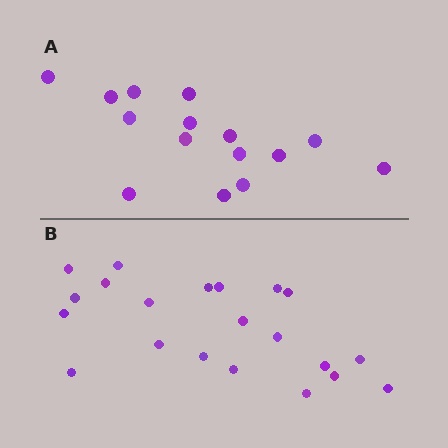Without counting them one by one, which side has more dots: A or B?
Region B (the bottom region) has more dots.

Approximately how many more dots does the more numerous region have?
Region B has about 6 more dots than region A.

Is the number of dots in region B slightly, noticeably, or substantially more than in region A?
Region B has noticeably more, but not dramatically so. The ratio is roughly 1.4 to 1.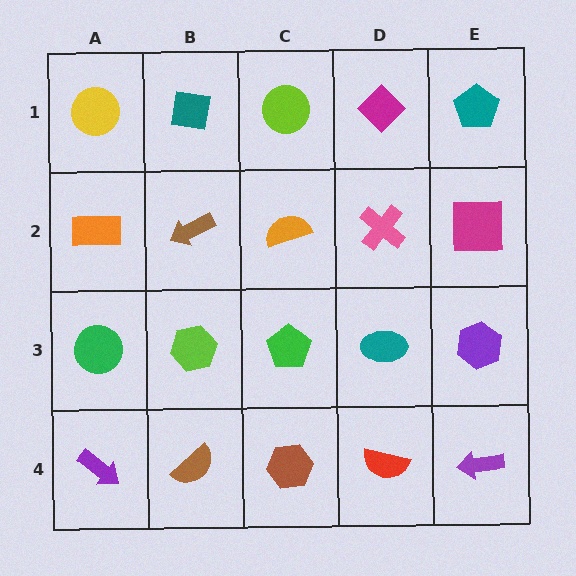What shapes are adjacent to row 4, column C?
A green pentagon (row 3, column C), a brown semicircle (row 4, column B), a red semicircle (row 4, column D).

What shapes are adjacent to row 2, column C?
A lime circle (row 1, column C), a green pentagon (row 3, column C), a brown arrow (row 2, column B), a pink cross (row 2, column D).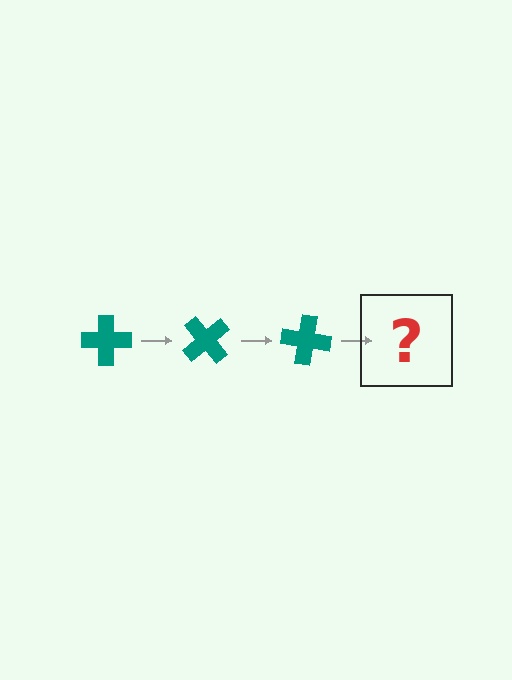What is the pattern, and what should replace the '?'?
The pattern is that the cross rotates 50 degrees each step. The '?' should be a teal cross rotated 150 degrees.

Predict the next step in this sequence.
The next step is a teal cross rotated 150 degrees.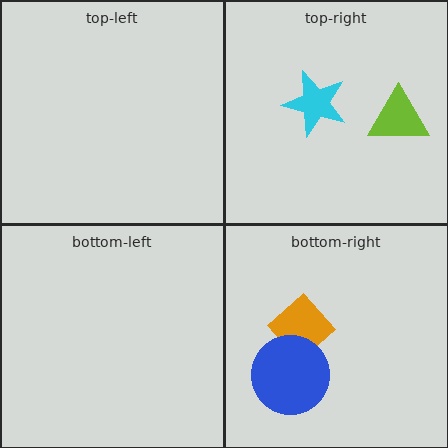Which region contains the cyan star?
The top-right region.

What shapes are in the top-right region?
The lime triangle, the cyan star.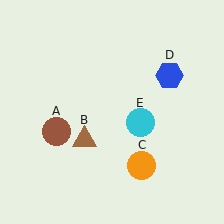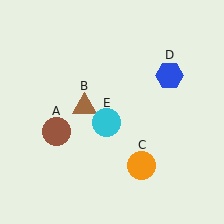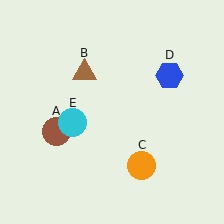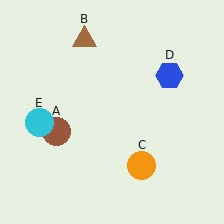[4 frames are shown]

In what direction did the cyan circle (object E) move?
The cyan circle (object E) moved left.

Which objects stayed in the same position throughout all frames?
Brown circle (object A) and orange circle (object C) and blue hexagon (object D) remained stationary.